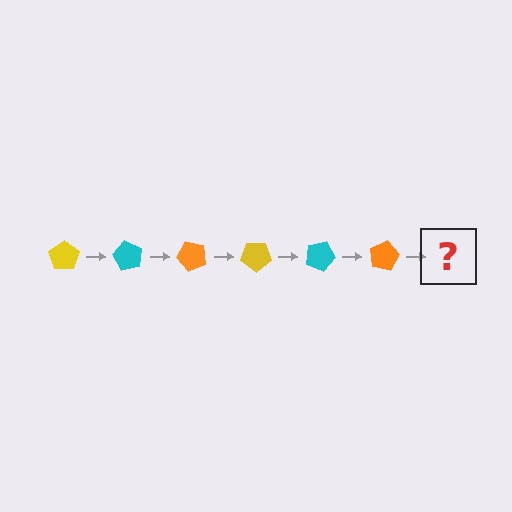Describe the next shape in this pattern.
It should be a yellow pentagon, rotated 360 degrees from the start.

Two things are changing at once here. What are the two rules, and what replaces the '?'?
The two rules are that it rotates 60 degrees each step and the color cycles through yellow, cyan, and orange. The '?' should be a yellow pentagon, rotated 360 degrees from the start.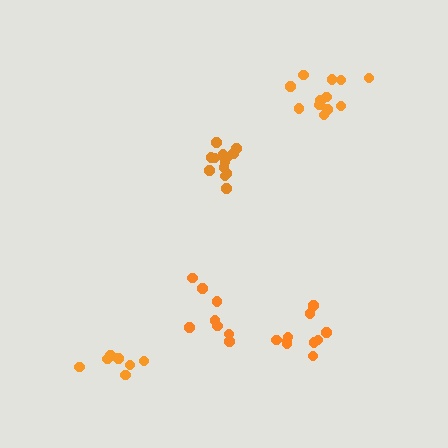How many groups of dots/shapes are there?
There are 5 groups.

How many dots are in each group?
Group 1: 13 dots, Group 2: 7 dots, Group 3: 8 dots, Group 4: 10 dots, Group 5: 12 dots (50 total).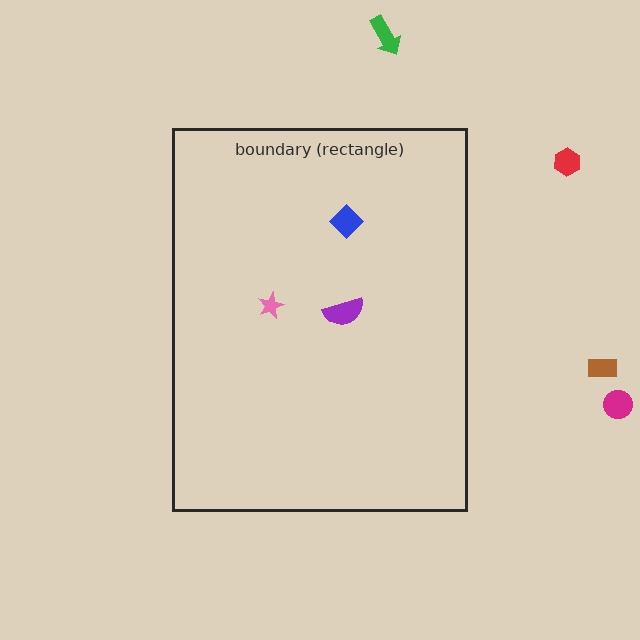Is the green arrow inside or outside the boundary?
Outside.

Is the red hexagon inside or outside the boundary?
Outside.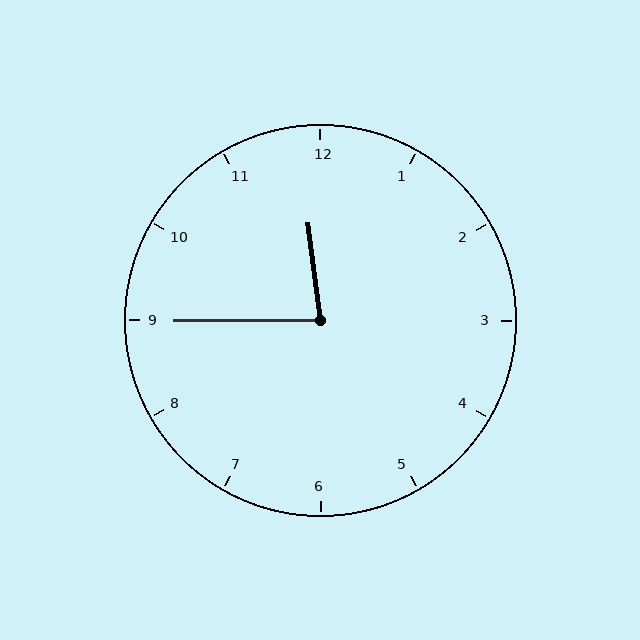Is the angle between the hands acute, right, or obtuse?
It is acute.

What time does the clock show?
11:45.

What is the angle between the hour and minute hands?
Approximately 82 degrees.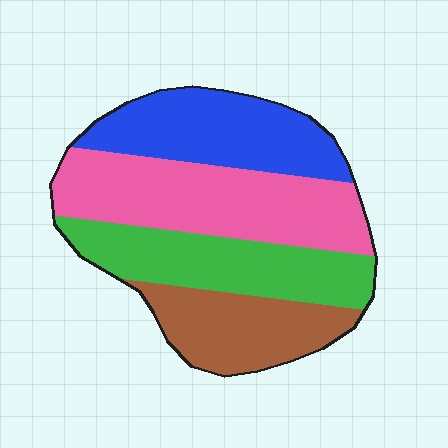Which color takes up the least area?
Brown, at roughly 20%.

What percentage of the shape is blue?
Blue takes up less than a quarter of the shape.